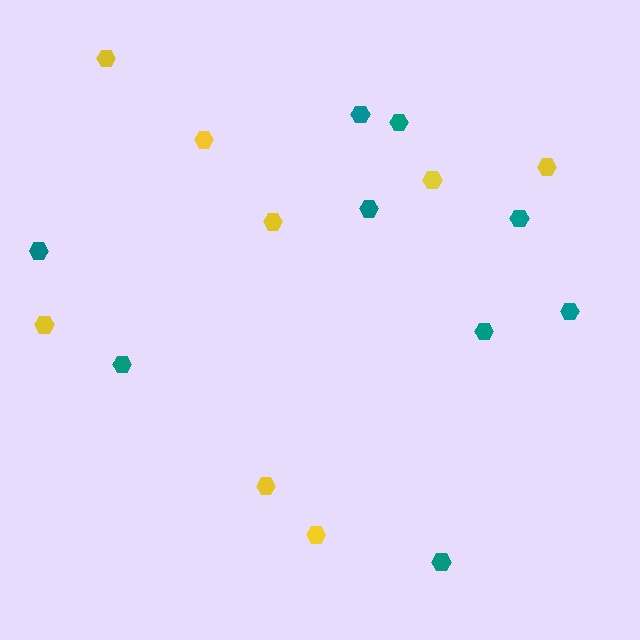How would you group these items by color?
There are 2 groups: one group of yellow hexagons (8) and one group of teal hexagons (9).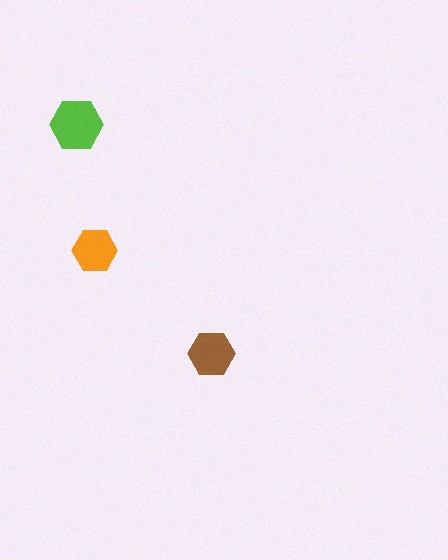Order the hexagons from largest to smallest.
the lime one, the brown one, the orange one.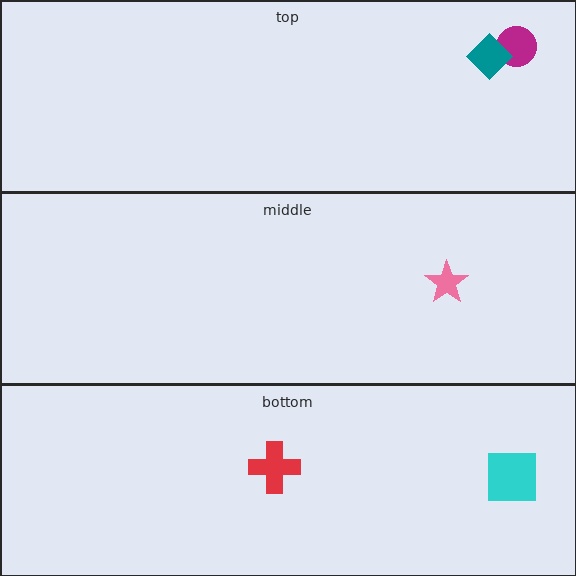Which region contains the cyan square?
The bottom region.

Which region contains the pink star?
The middle region.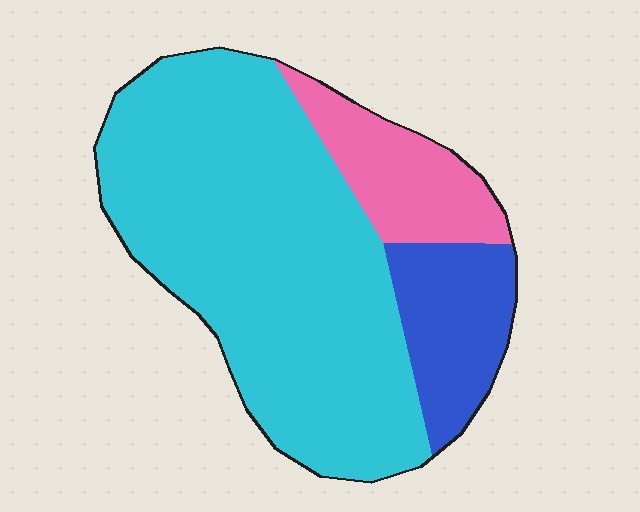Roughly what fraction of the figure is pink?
Pink covers roughly 15% of the figure.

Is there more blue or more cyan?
Cyan.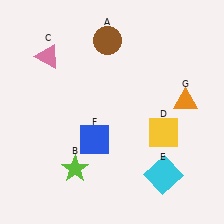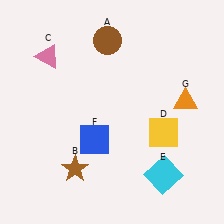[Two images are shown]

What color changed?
The star (B) changed from lime in Image 1 to brown in Image 2.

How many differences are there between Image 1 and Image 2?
There is 1 difference between the two images.